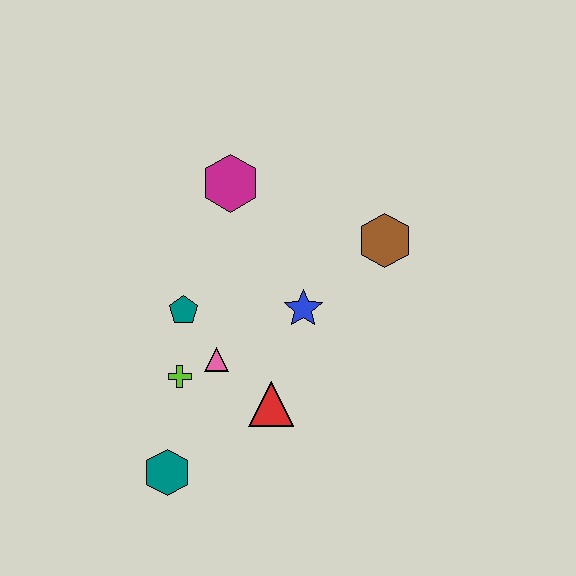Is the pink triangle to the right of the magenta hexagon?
No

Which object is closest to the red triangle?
The pink triangle is closest to the red triangle.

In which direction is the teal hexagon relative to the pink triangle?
The teal hexagon is below the pink triangle.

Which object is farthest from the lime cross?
The brown hexagon is farthest from the lime cross.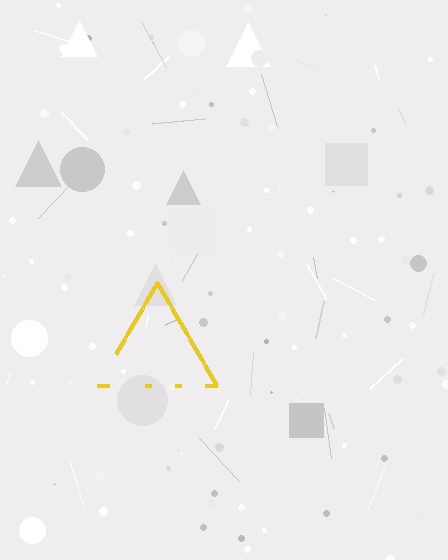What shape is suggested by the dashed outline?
The dashed outline suggests a triangle.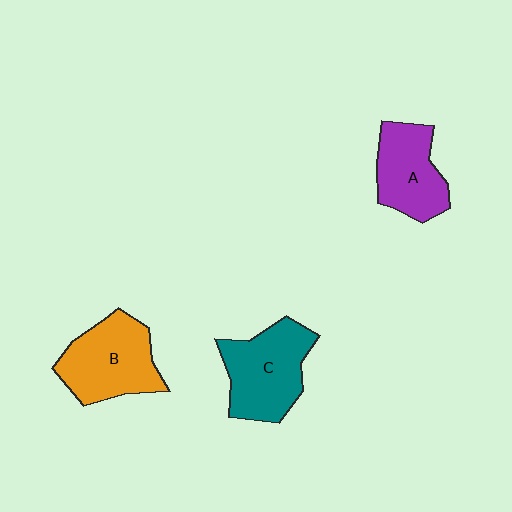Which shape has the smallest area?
Shape A (purple).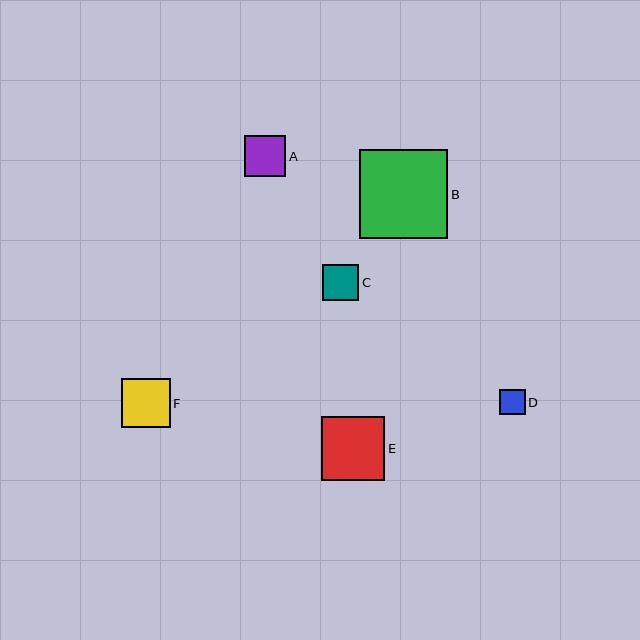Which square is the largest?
Square B is the largest with a size of approximately 89 pixels.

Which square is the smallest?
Square D is the smallest with a size of approximately 26 pixels.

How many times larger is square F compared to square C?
Square F is approximately 1.4 times the size of square C.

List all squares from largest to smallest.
From largest to smallest: B, E, F, A, C, D.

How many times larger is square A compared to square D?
Square A is approximately 1.6 times the size of square D.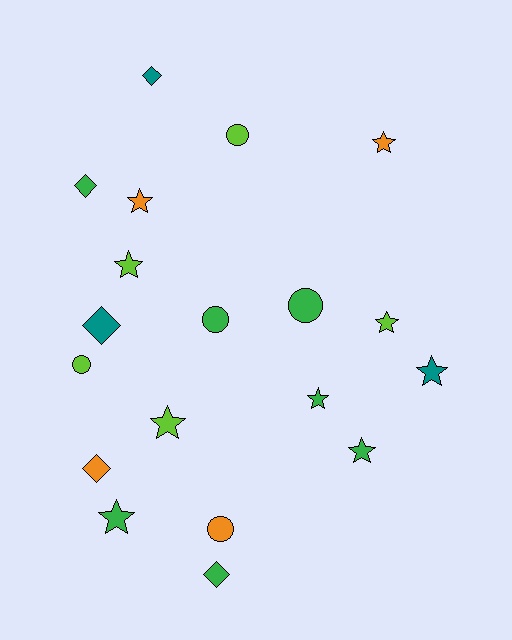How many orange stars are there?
There are 2 orange stars.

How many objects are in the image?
There are 19 objects.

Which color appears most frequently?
Green, with 7 objects.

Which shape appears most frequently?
Star, with 9 objects.